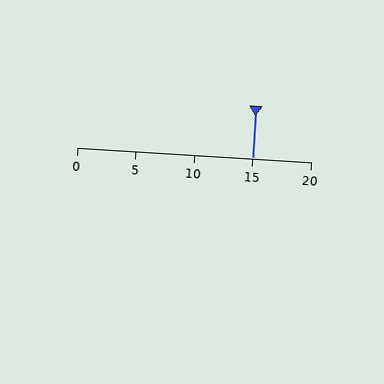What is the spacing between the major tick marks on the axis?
The major ticks are spaced 5 apart.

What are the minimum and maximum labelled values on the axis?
The axis runs from 0 to 20.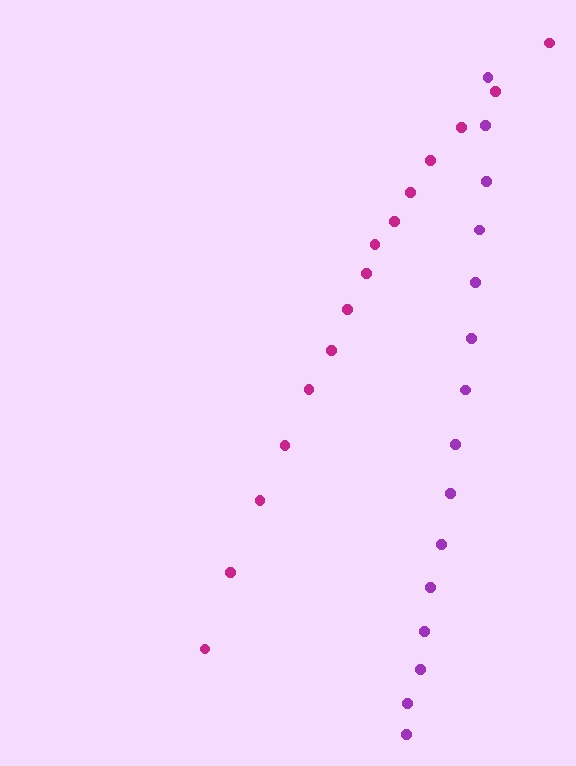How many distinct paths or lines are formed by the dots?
There are 2 distinct paths.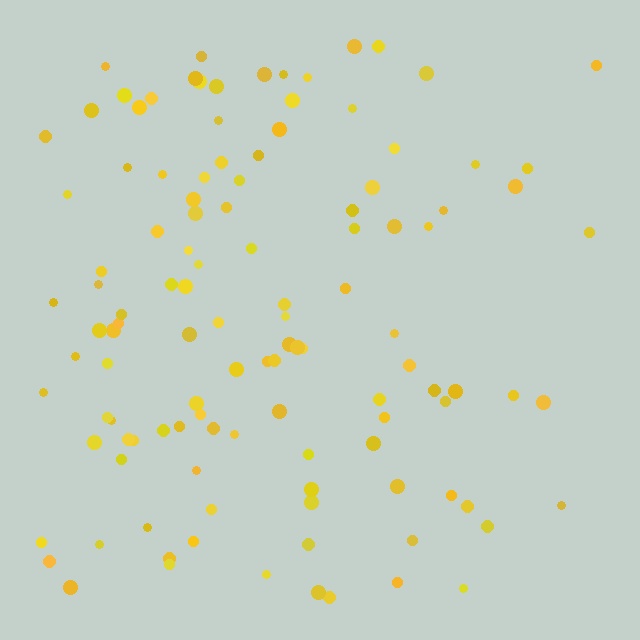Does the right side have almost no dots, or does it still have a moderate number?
Still a moderate number, just noticeably fewer than the left.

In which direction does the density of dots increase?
From right to left, with the left side densest.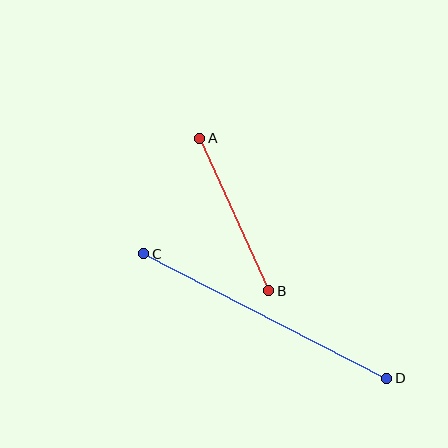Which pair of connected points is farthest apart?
Points C and D are farthest apart.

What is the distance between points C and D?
The distance is approximately 273 pixels.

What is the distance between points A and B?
The distance is approximately 167 pixels.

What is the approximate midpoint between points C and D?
The midpoint is at approximately (265, 316) pixels.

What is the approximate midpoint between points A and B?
The midpoint is at approximately (234, 215) pixels.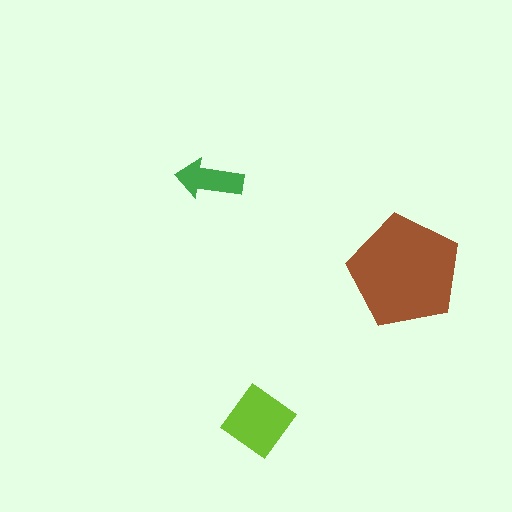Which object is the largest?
The brown pentagon.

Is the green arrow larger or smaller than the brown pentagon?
Smaller.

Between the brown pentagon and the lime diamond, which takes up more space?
The brown pentagon.